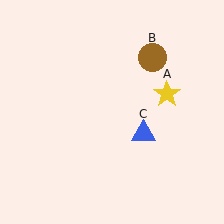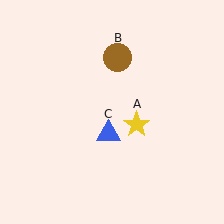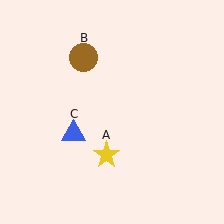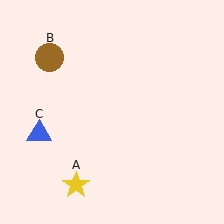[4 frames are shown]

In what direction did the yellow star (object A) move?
The yellow star (object A) moved down and to the left.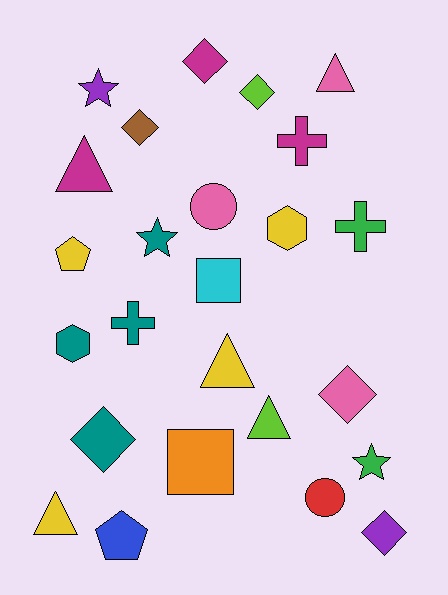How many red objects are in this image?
There is 1 red object.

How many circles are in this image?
There are 2 circles.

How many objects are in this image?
There are 25 objects.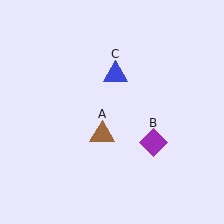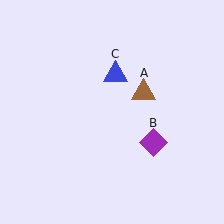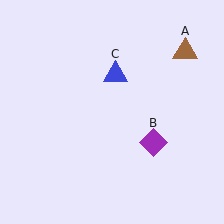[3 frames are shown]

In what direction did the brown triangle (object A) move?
The brown triangle (object A) moved up and to the right.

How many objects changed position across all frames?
1 object changed position: brown triangle (object A).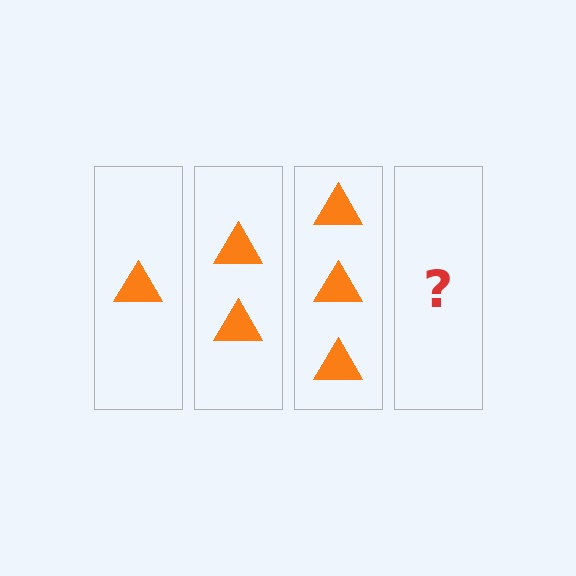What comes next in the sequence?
The next element should be 4 triangles.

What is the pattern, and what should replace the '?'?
The pattern is that each step adds one more triangle. The '?' should be 4 triangles.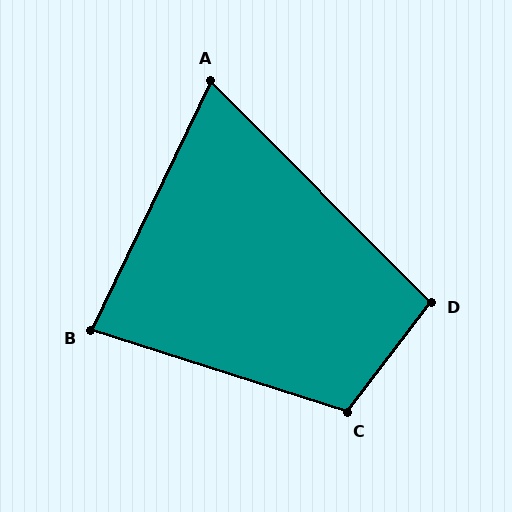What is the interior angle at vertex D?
Approximately 98 degrees (obtuse).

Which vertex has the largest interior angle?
C, at approximately 109 degrees.